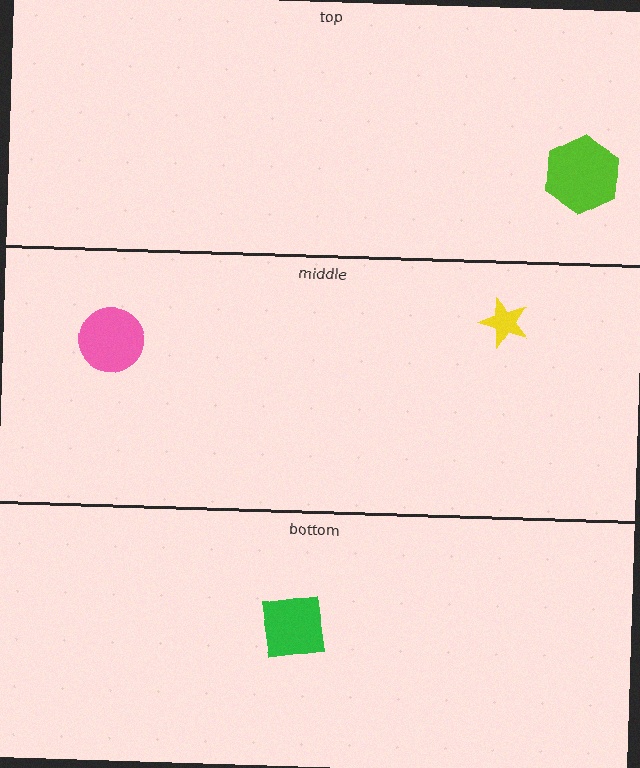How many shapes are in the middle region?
2.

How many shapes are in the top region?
1.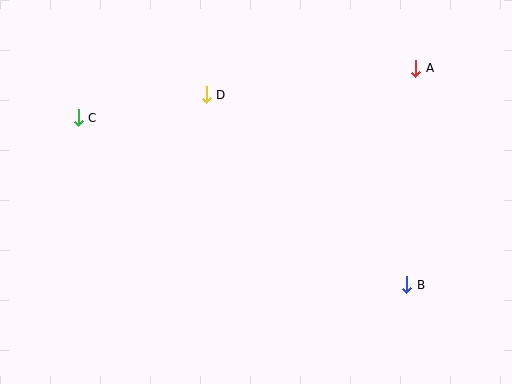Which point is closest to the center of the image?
Point D at (206, 95) is closest to the center.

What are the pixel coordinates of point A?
Point A is at (416, 68).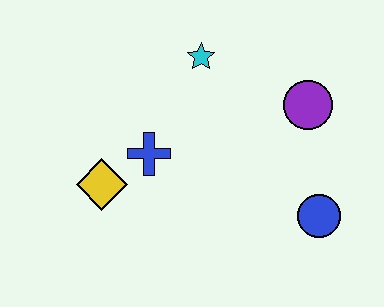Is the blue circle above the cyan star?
No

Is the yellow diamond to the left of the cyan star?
Yes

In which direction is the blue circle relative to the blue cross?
The blue circle is to the right of the blue cross.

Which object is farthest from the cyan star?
The blue circle is farthest from the cyan star.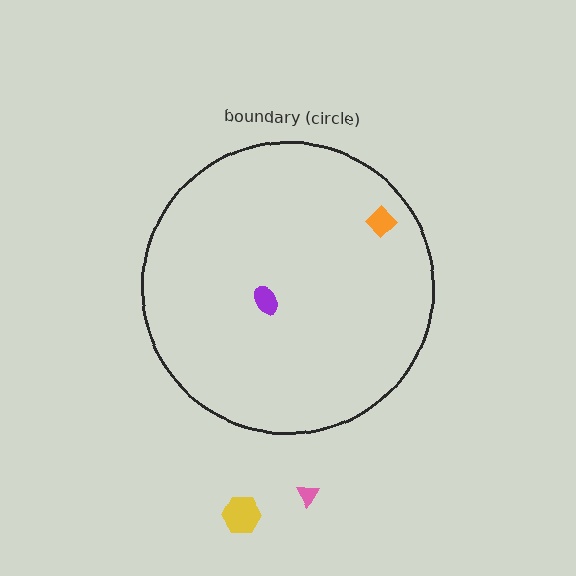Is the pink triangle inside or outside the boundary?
Outside.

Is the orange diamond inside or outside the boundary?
Inside.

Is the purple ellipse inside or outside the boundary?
Inside.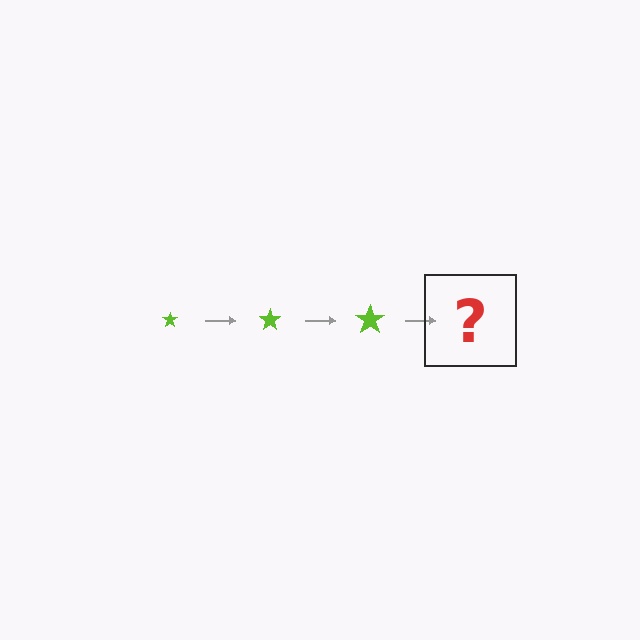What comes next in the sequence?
The next element should be a lime star, larger than the previous one.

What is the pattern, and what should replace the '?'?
The pattern is that the star gets progressively larger each step. The '?' should be a lime star, larger than the previous one.